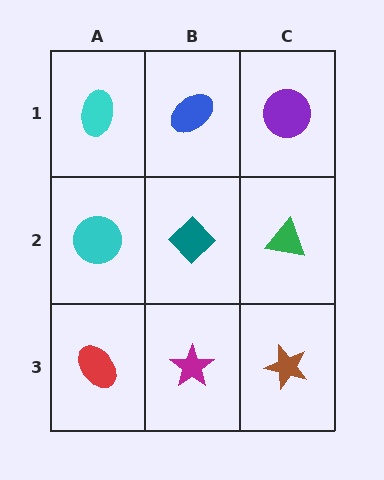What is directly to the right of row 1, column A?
A blue ellipse.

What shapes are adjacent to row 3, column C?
A green triangle (row 2, column C), a magenta star (row 3, column B).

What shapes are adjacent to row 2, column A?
A cyan ellipse (row 1, column A), a red ellipse (row 3, column A), a teal diamond (row 2, column B).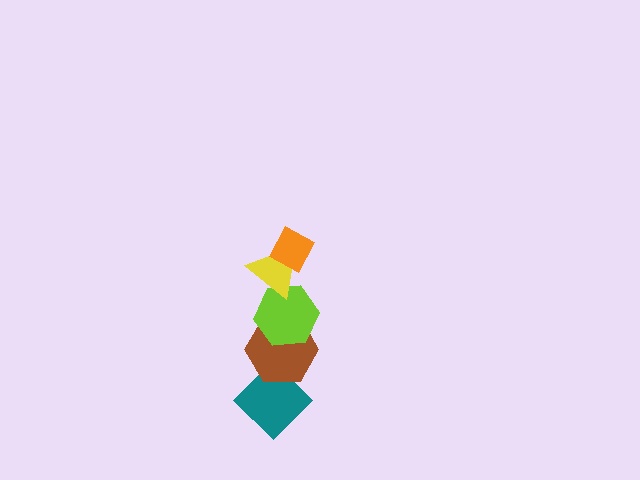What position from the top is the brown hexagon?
The brown hexagon is 4th from the top.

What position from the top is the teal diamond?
The teal diamond is 5th from the top.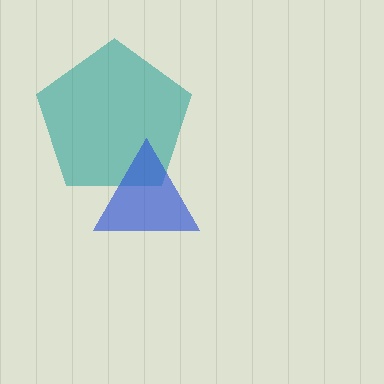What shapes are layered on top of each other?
The layered shapes are: a teal pentagon, a blue triangle.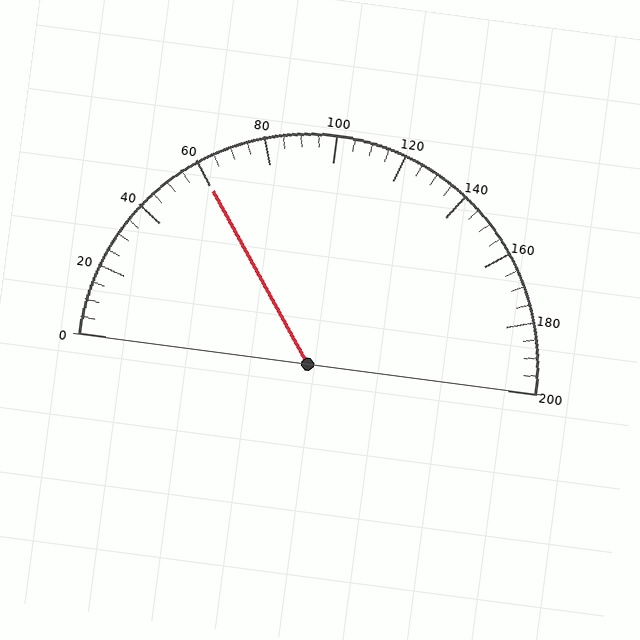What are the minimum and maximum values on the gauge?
The gauge ranges from 0 to 200.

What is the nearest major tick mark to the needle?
The nearest major tick mark is 60.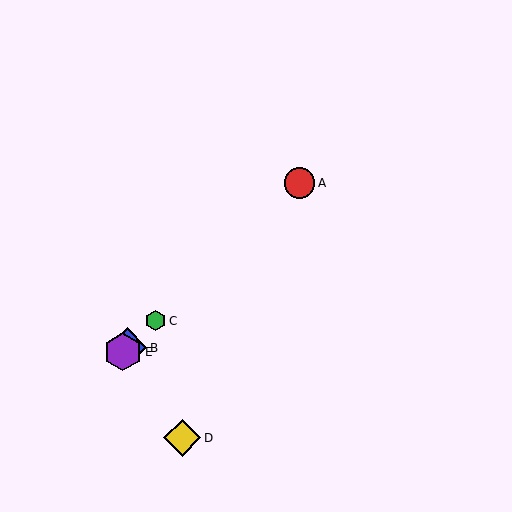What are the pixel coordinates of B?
Object B is at (127, 348).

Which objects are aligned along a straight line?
Objects A, B, C, E are aligned along a straight line.